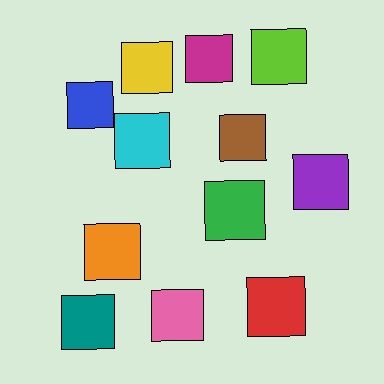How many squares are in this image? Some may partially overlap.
There are 12 squares.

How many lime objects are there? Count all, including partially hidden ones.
There is 1 lime object.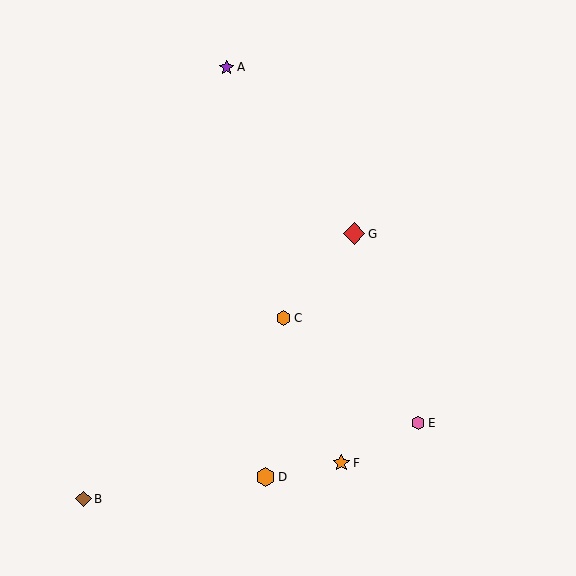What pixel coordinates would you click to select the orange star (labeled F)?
Click at (341, 463) to select the orange star F.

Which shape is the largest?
The red diamond (labeled G) is the largest.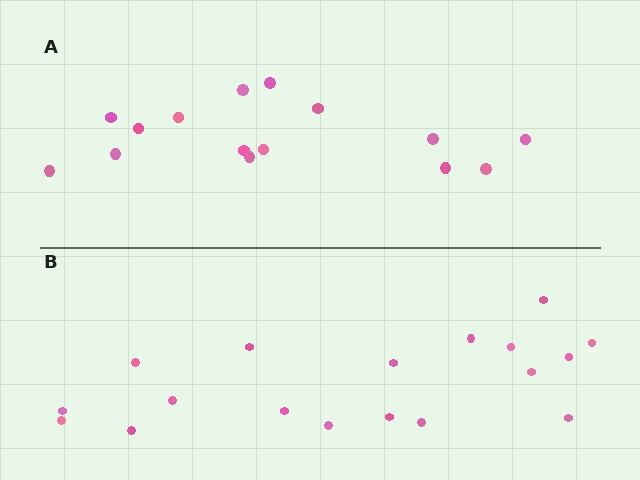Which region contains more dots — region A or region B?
Region B (the bottom region) has more dots.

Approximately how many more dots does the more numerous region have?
Region B has just a few more — roughly 2 or 3 more dots than region A.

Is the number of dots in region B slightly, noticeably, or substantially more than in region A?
Region B has only slightly more — the two regions are fairly close. The ratio is roughly 1.2 to 1.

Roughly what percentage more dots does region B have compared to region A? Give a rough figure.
About 20% more.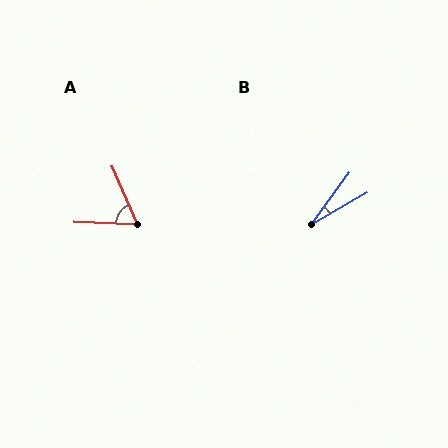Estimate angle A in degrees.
Approximately 64 degrees.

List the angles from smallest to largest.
B (24°), A (64°).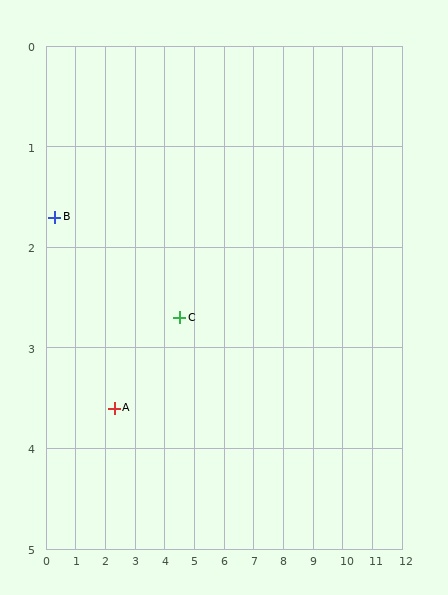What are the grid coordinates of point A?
Point A is at approximately (2.3, 3.6).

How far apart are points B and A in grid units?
Points B and A are about 2.8 grid units apart.